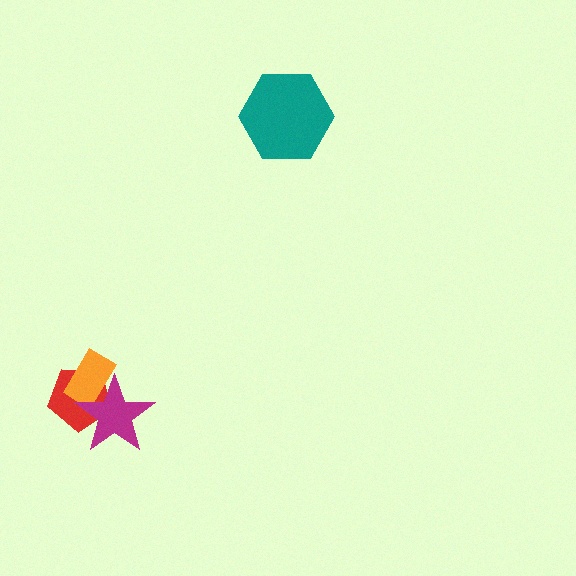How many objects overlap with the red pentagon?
2 objects overlap with the red pentagon.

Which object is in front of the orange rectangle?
The magenta star is in front of the orange rectangle.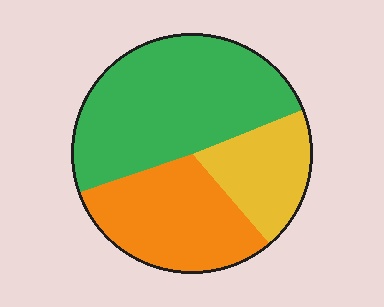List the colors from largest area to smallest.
From largest to smallest: green, orange, yellow.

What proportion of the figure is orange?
Orange covers about 30% of the figure.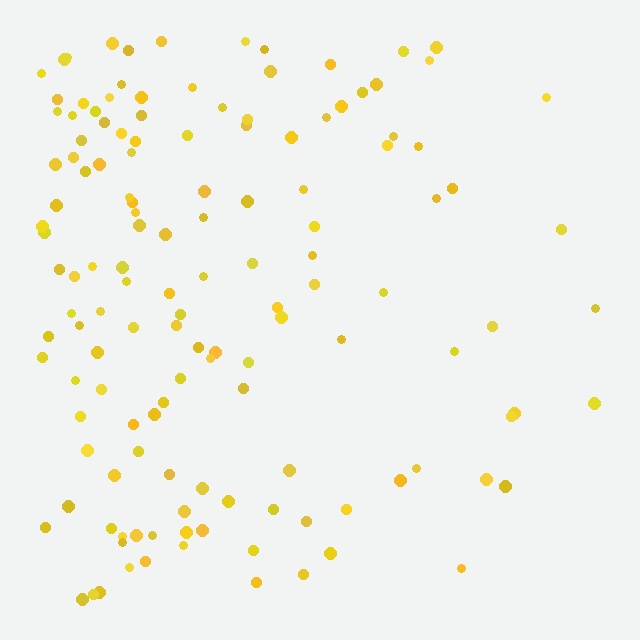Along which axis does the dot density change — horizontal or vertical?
Horizontal.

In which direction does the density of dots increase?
From right to left, with the left side densest.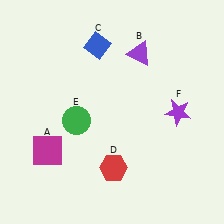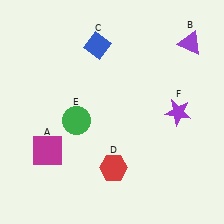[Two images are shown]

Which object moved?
The purple triangle (B) moved right.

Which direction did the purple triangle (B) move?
The purple triangle (B) moved right.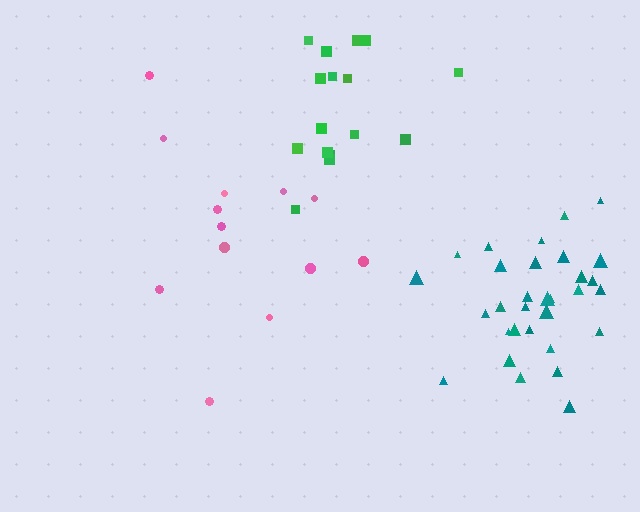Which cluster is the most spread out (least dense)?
Pink.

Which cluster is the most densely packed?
Teal.